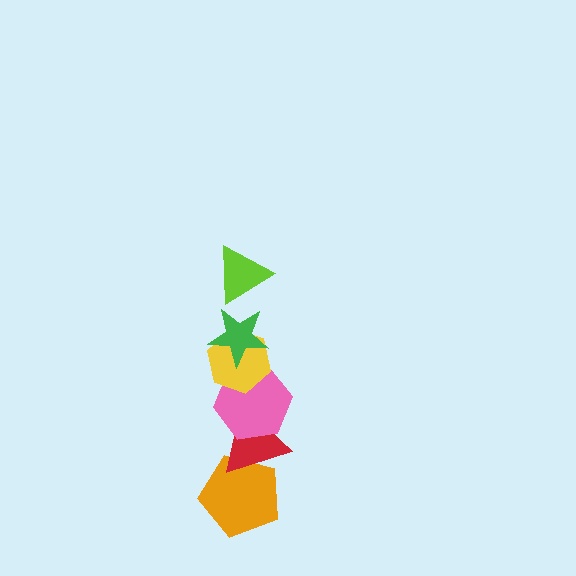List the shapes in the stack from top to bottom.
From top to bottom: the lime triangle, the green star, the yellow hexagon, the pink hexagon, the red triangle, the orange pentagon.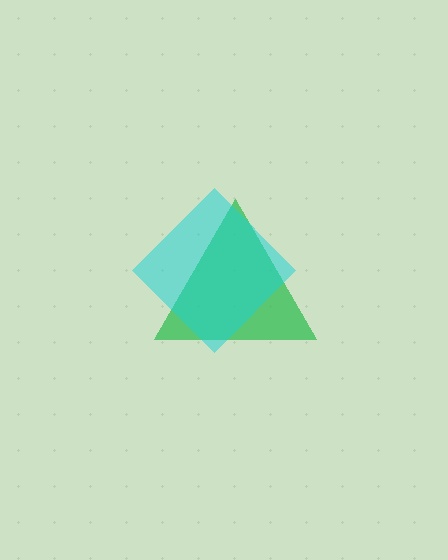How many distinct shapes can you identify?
There are 2 distinct shapes: a green triangle, a cyan diamond.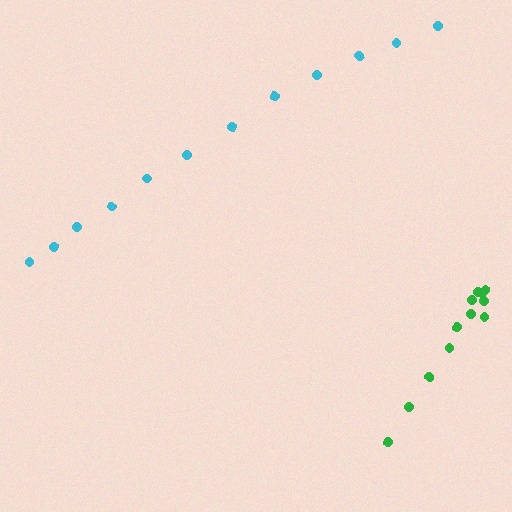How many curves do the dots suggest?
There are 2 distinct paths.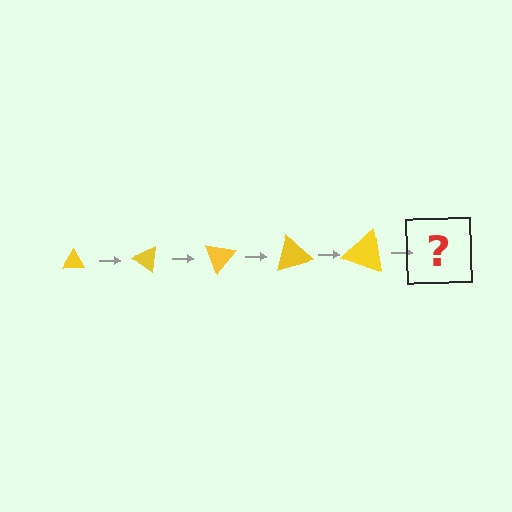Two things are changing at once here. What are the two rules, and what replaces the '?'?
The two rules are that the triangle grows larger each step and it rotates 35 degrees each step. The '?' should be a triangle, larger than the previous one and rotated 175 degrees from the start.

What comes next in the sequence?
The next element should be a triangle, larger than the previous one and rotated 175 degrees from the start.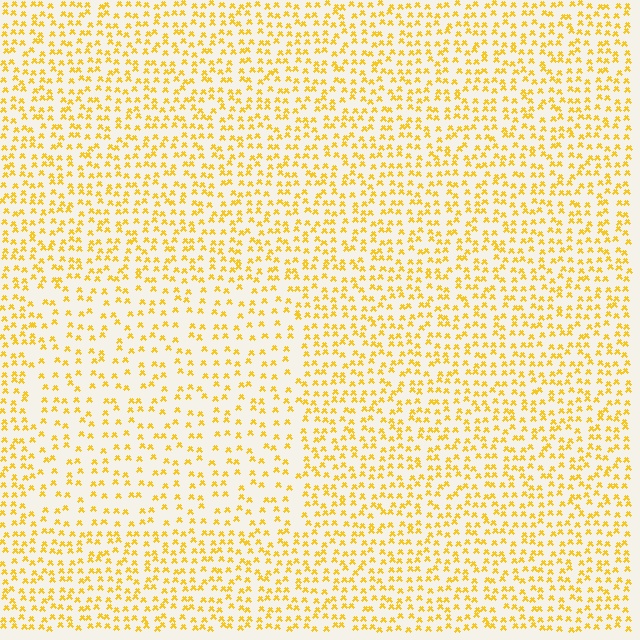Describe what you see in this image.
The image contains small yellow elements arranged at two different densities. A rectangle-shaped region is visible where the elements are less densely packed than the surrounding area.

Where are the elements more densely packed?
The elements are more densely packed outside the rectangle boundary.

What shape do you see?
I see a rectangle.